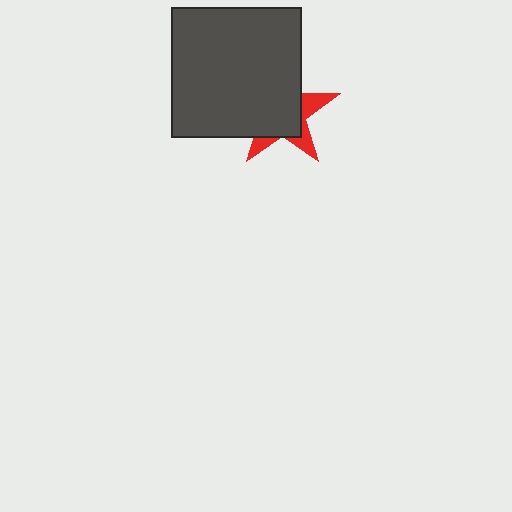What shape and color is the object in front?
The object in front is a dark gray square.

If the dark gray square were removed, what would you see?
You would see the complete red star.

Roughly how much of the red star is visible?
A small part of it is visible (roughly 32%).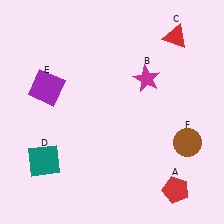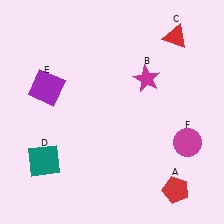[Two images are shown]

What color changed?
The circle (F) changed from brown in Image 1 to magenta in Image 2.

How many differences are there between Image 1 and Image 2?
There is 1 difference between the two images.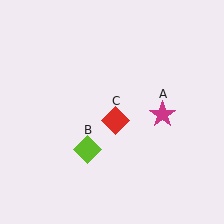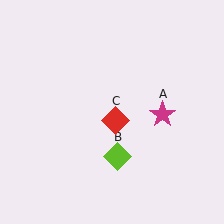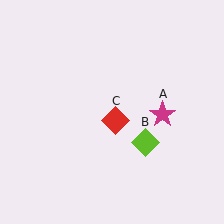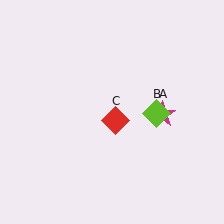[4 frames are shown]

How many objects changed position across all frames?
1 object changed position: lime diamond (object B).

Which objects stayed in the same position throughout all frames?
Magenta star (object A) and red diamond (object C) remained stationary.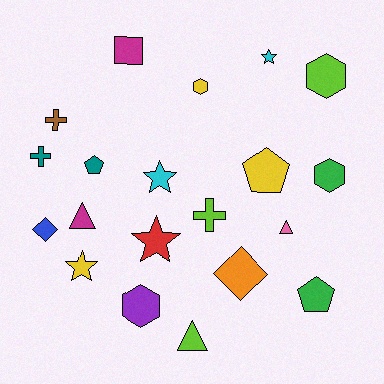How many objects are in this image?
There are 20 objects.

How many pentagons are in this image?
There are 3 pentagons.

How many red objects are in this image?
There is 1 red object.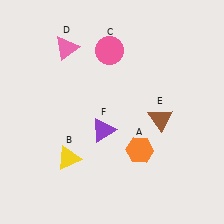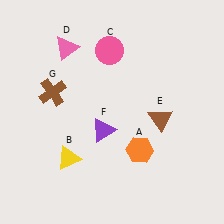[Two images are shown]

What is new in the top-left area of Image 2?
A brown cross (G) was added in the top-left area of Image 2.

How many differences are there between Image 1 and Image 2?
There is 1 difference between the two images.